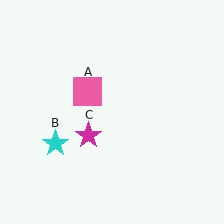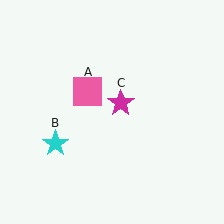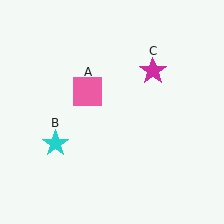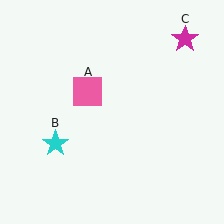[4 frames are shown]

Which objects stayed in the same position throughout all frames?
Pink square (object A) and cyan star (object B) remained stationary.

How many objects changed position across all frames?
1 object changed position: magenta star (object C).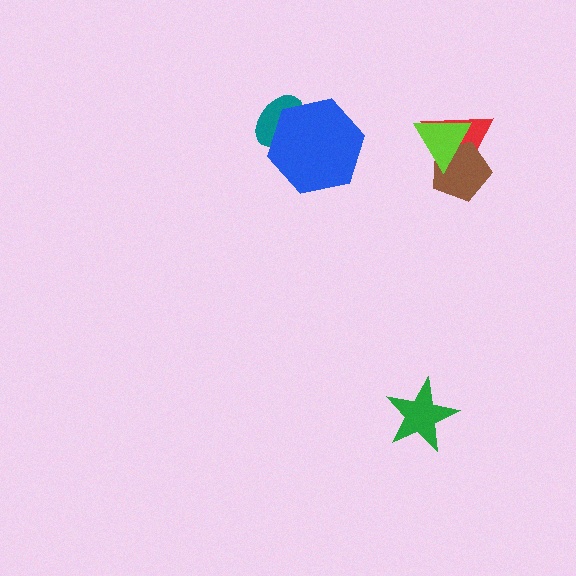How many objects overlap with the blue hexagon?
1 object overlaps with the blue hexagon.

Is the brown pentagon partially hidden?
Yes, it is partially covered by another shape.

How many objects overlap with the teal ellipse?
1 object overlaps with the teal ellipse.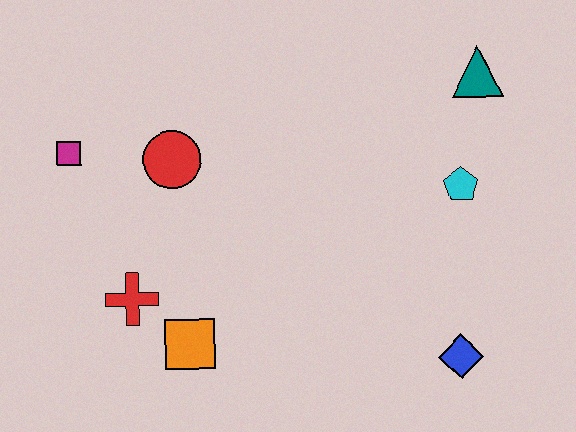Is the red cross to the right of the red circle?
No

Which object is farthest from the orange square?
The teal triangle is farthest from the orange square.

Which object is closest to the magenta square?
The red circle is closest to the magenta square.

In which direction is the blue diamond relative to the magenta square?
The blue diamond is to the right of the magenta square.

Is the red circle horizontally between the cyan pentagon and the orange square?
No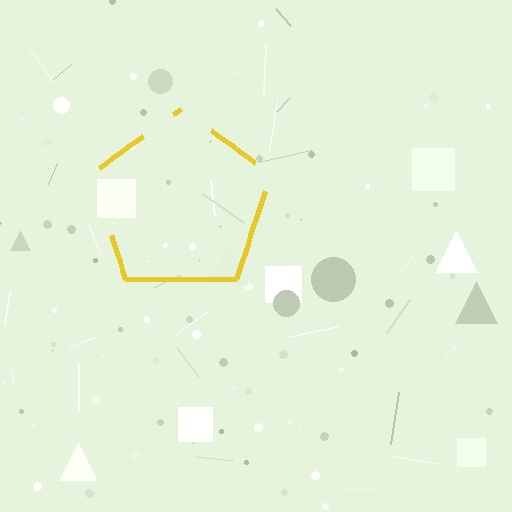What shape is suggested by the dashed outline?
The dashed outline suggests a pentagon.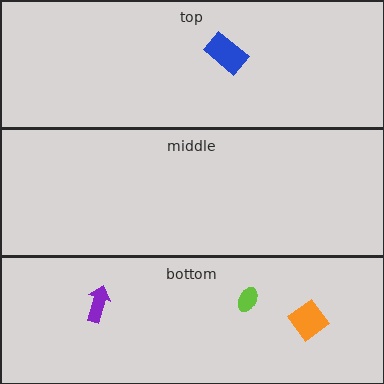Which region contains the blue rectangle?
The top region.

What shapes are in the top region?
The blue rectangle.